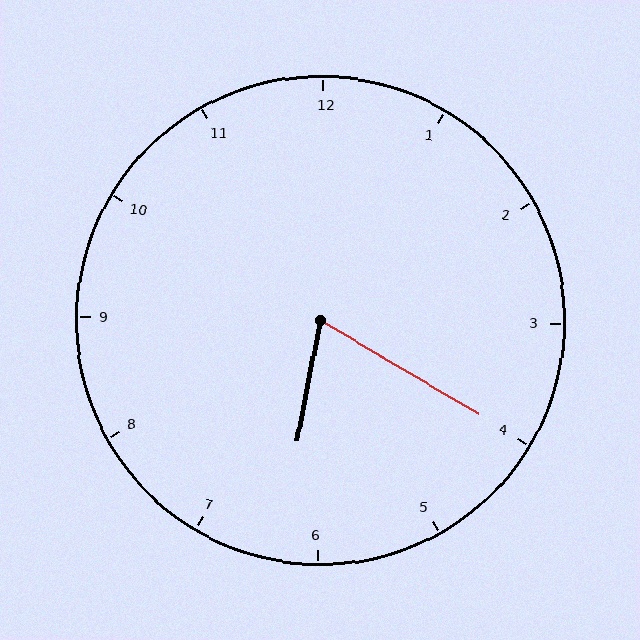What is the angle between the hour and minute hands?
Approximately 70 degrees.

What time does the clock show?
6:20.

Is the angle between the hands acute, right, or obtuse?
It is acute.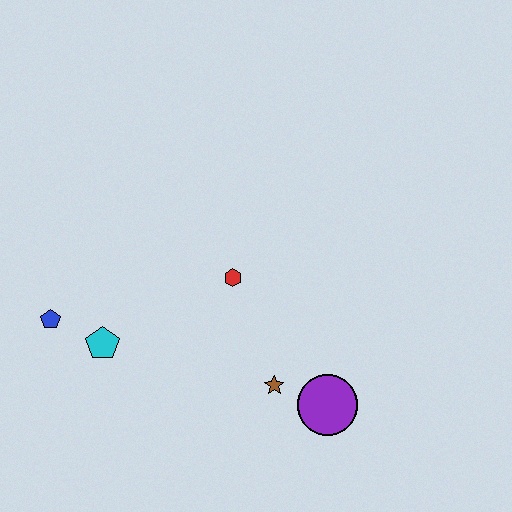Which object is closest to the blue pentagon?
The cyan pentagon is closest to the blue pentagon.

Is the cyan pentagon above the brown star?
Yes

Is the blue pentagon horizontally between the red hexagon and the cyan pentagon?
No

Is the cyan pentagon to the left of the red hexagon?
Yes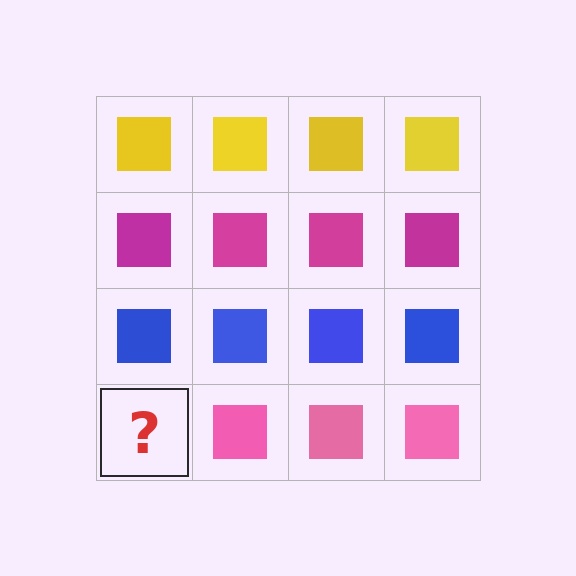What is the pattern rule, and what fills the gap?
The rule is that each row has a consistent color. The gap should be filled with a pink square.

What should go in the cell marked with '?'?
The missing cell should contain a pink square.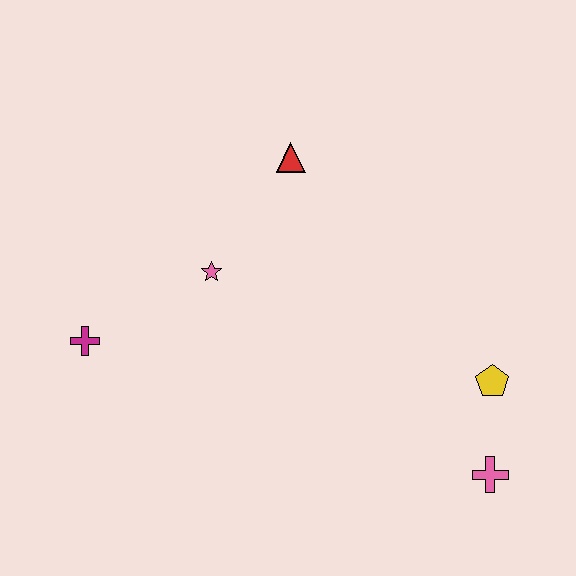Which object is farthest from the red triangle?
The pink cross is farthest from the red triangle.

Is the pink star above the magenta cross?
Yes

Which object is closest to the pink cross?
The yellow pentagon is closest to the pink cross.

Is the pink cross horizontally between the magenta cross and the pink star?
No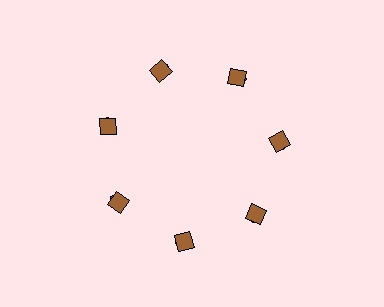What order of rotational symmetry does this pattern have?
This pattern has 7-fold rotational symmetry.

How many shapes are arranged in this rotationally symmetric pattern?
There are 14 shapes, arranged in 7 groups of 2.